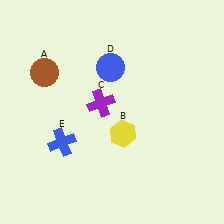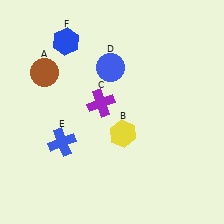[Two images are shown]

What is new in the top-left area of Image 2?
A blue hexagon (F) was added in the top-left area of Image 2.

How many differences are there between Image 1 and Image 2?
There is 1 difference between the two images.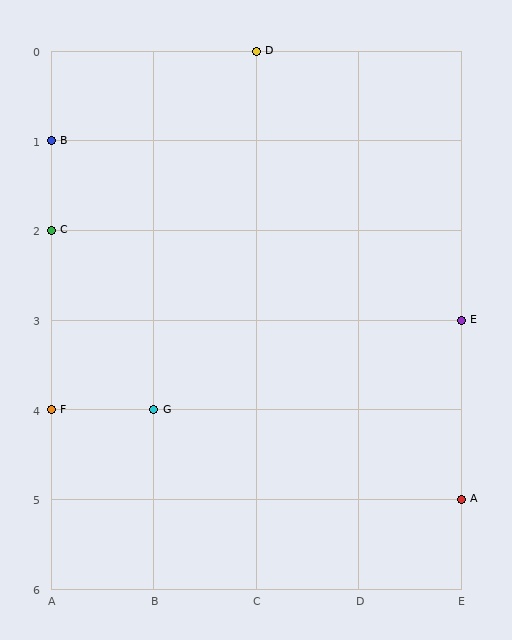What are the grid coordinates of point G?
Point G is at grid coordinates (B, 4).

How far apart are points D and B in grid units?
Points D and B are 2 columns and 1 row apart (about 2.2 grid units diagonally).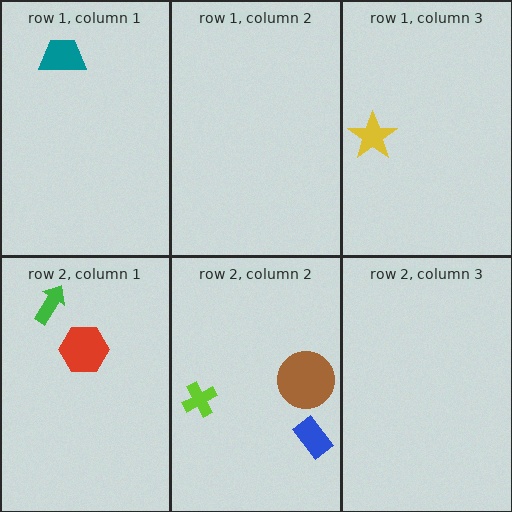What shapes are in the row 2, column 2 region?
The lime cross, the brown circle, the blue rectangle.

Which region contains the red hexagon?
The row 2, column 1 region.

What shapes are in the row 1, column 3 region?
The yellow star.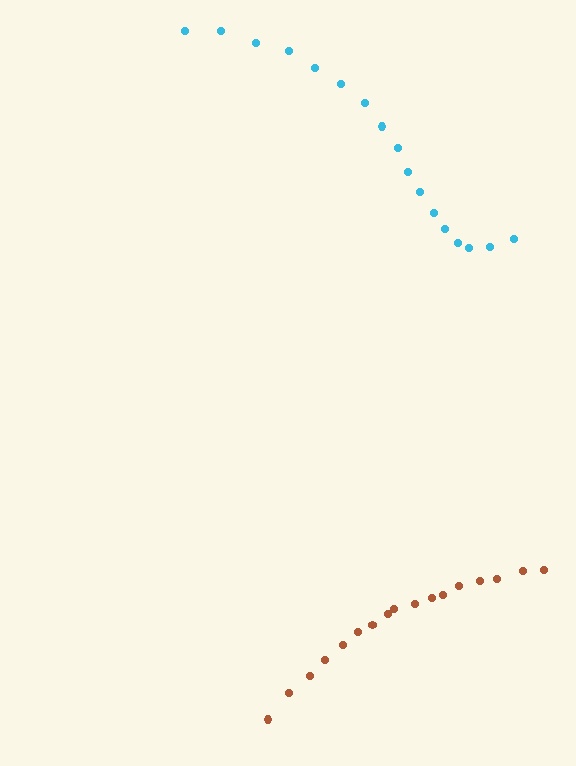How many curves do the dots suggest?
There are 2 distinct paths.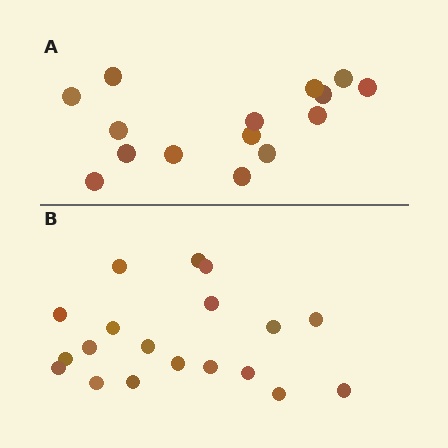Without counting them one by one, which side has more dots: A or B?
Region B (the bottom region) has more dots.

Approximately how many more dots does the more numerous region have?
Region B has about 4 more dots than region A.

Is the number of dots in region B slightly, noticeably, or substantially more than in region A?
Region B has noticeably more, but not dramatically so. The ratio is roughly 1.3 to 1.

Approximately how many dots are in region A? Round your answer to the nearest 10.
About 20 dots. (The exact count is 15, which rounds to 20.)